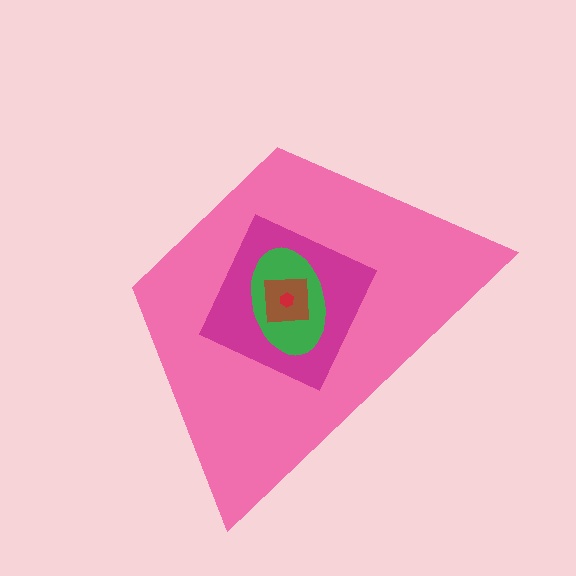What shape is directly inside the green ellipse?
The brown square.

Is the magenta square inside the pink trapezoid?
Yes.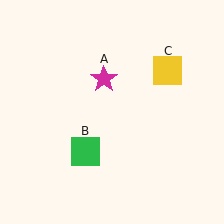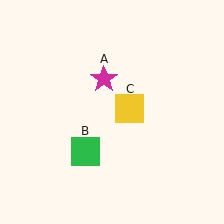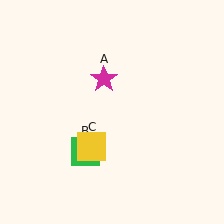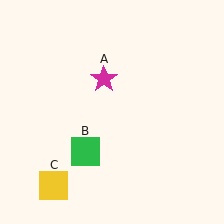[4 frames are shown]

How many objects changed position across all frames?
1 object changed position: yellow square (object C).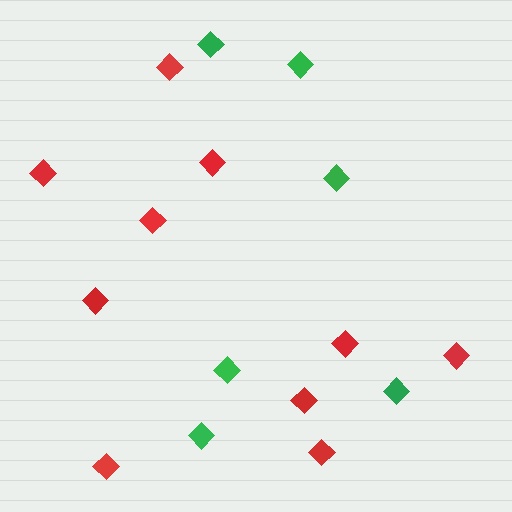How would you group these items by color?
There are 2 groups: one group of red diamonds (10) and one group of green diamonds (6).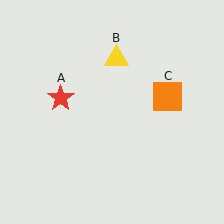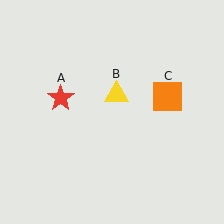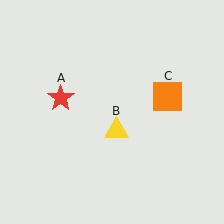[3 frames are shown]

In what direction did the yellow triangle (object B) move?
The yellow triangle (object B) moved down.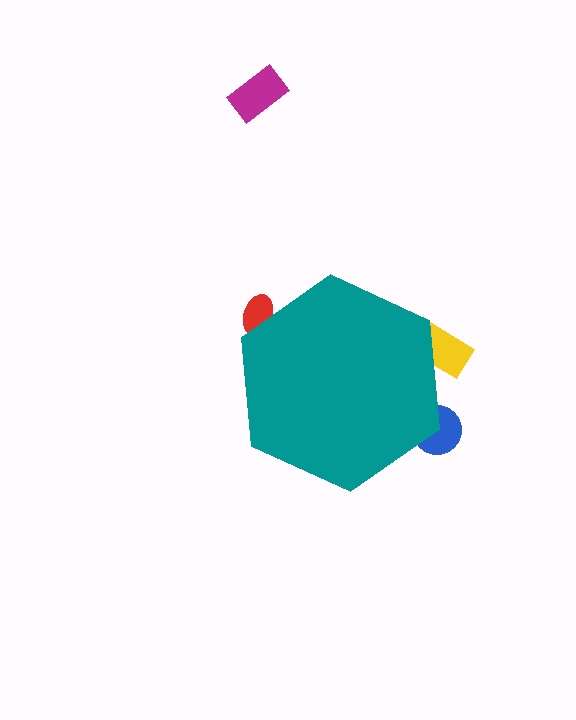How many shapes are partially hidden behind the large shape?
3 shapes are partially hidden.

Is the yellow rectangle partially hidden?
Yes, the yellow rectangle is partially hidden behind the teal hexagon.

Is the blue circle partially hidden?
Yes, the blue circle is partially hidden behind the teal hexagon.